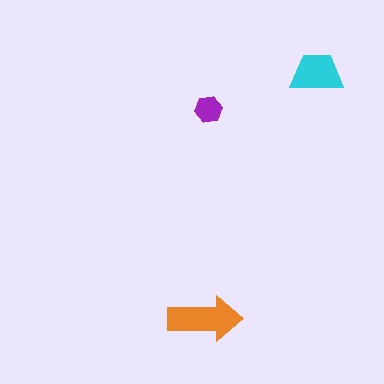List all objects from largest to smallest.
The orange arrow, the cyan trapezoid, the purple hexagon.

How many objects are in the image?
There are 3 objects in the image.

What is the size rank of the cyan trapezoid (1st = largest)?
2nd.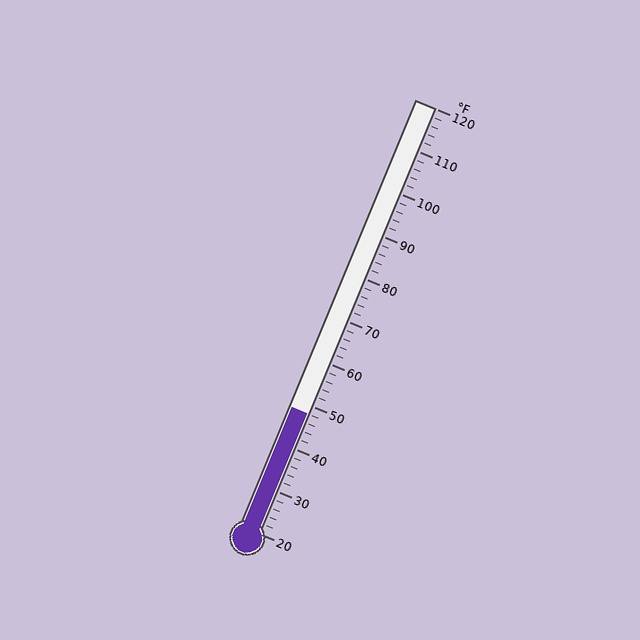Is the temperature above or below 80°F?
The temperature is below 80°F.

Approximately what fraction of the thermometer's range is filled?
The thermometer is filled to approximately 30% of its range.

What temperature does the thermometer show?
The thermometer shows approximately 48°F.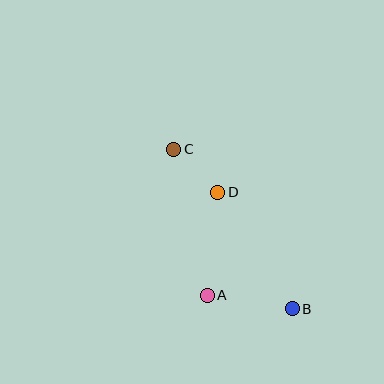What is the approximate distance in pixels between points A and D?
The distance between A and D is approximately 103 pixels.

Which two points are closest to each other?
Points C and D are closest to each other.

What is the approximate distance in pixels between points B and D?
The distance between B and D is approximately 138 pixels.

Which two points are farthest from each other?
Points B and C are farthest from each other.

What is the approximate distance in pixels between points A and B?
The distance between A and B is approximately 86 pixels.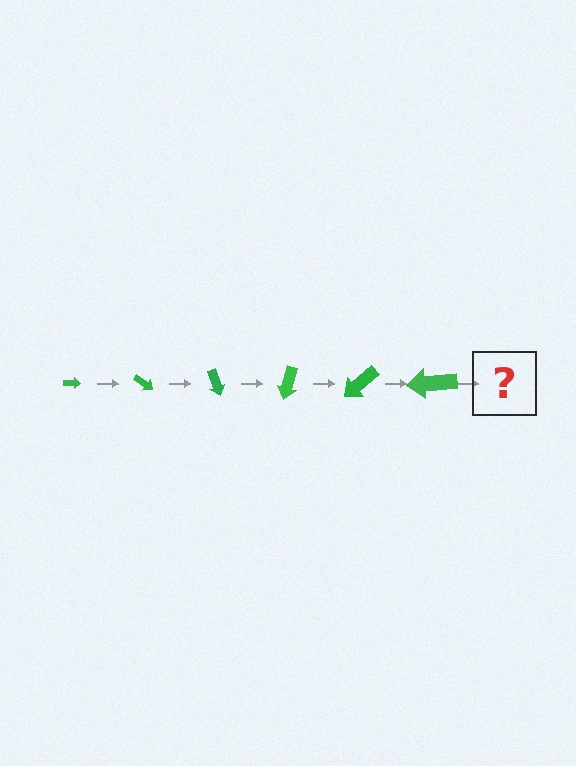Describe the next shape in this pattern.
It should be an arrow, larger than the previous one and rotated 210 degrees from the start.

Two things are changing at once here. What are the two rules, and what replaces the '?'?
The two rules are that the arrow grows larger each step and it rotates 35 degrees each step. The '?' should be an arrow, larger than the previous one and rotated 210 degrees from the start.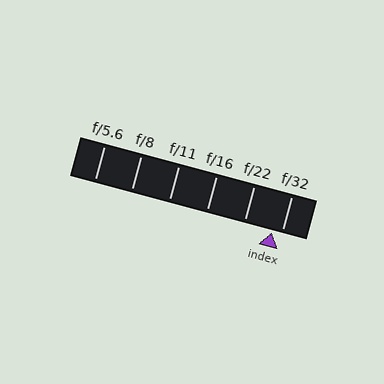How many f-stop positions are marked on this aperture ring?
There are 6 f-stop positions marked.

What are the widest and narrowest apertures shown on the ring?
The widest aperture shown is f/5.6 and the narrowest is f/32.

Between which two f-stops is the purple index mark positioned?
The index mark is between f/22 and f/32.